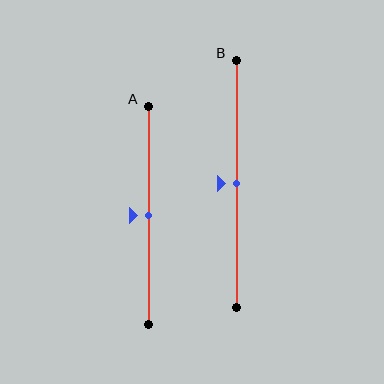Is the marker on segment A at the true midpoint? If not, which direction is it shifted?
Yes, the marker on segment A is at the true midpoint.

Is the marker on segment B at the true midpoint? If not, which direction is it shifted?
Yes, the marker on segment B is at the true midpoint.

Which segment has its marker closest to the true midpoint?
Segment A has its marker closest to the true midpoint.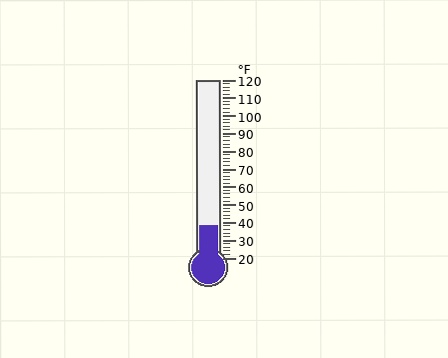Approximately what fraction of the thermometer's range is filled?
The thermometer is filled to approximately 20% of its range.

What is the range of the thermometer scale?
The thermometer scale ranges from 20°F to 120°F.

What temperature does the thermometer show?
The thermometer shows approximately 38°F.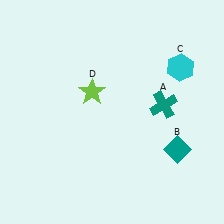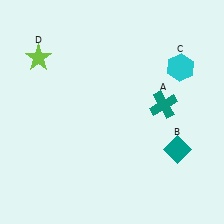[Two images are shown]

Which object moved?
The lime star (D) moved left.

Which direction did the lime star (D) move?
The lime star (D) moved left.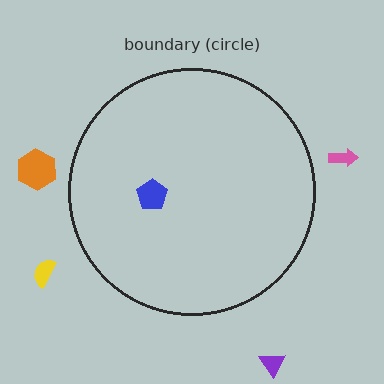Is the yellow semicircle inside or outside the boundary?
Outside.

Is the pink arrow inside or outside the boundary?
Outside.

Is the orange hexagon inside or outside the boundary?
Outside.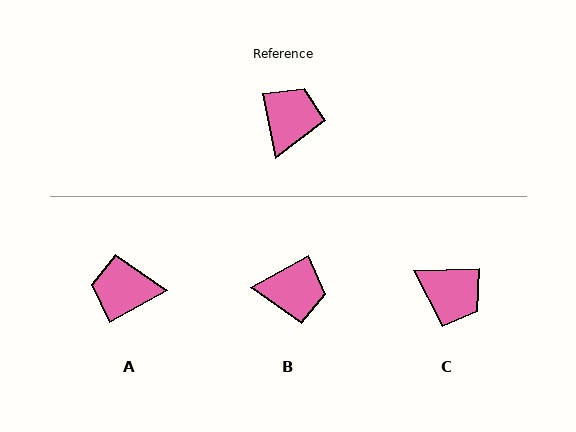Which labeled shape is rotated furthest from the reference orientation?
A, about 108 degrees away.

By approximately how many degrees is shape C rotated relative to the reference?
Approximately 100 degrees clockwise.